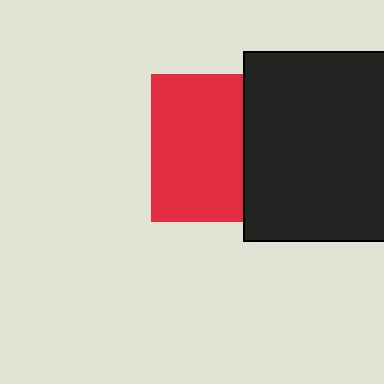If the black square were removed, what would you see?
You would see the complete red square.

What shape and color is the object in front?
The object in front is a black square.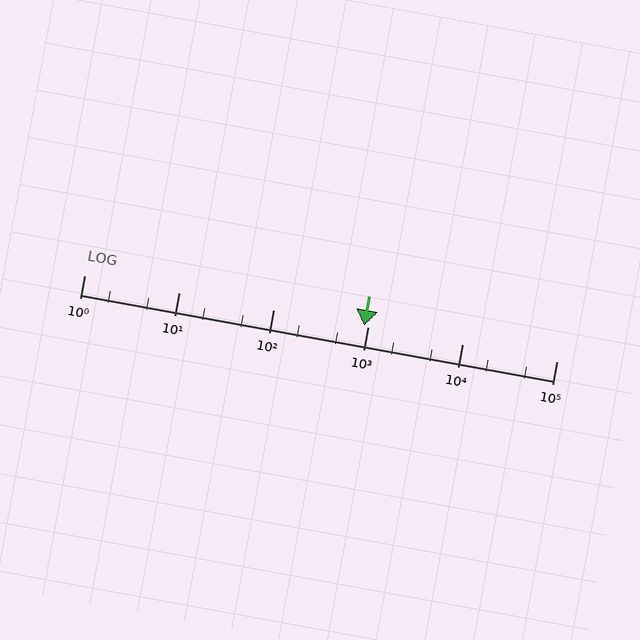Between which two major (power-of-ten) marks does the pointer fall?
The pointer is between 100 and 1000.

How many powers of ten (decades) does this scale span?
The scale spans 5 decades, from 1 to 100000.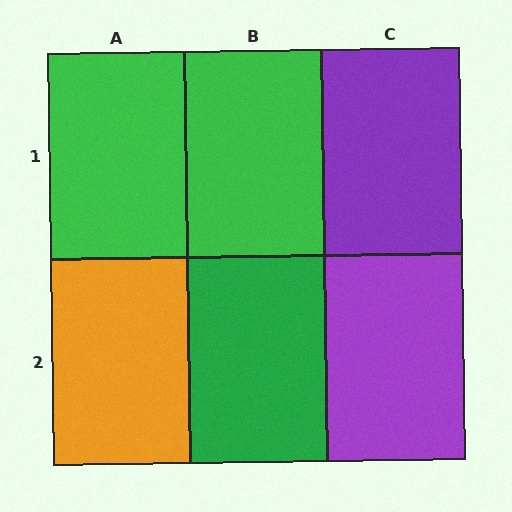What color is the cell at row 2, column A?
Orange.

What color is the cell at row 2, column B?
Green.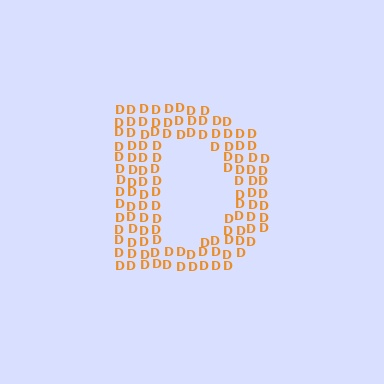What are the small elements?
The small elements are letter D's.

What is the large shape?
The large shape is the letter D.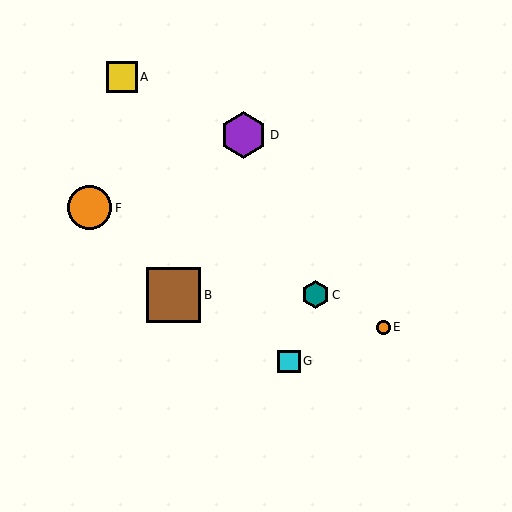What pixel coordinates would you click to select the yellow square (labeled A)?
Click at (122, 77) to select the yellow square A.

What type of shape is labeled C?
Shape C is a teal hexagon.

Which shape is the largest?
The brown square (labeled B) is the largest.